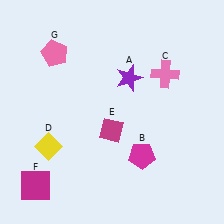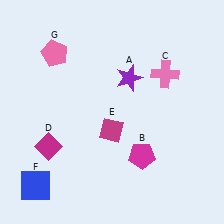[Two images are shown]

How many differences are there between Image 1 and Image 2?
There are 2 differences between the two images.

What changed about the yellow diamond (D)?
In Image 1, D is yellow. In Image 2, it changed to magenta.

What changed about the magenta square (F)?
In Image 1, F is magenta. In Image 2, it changed to blue.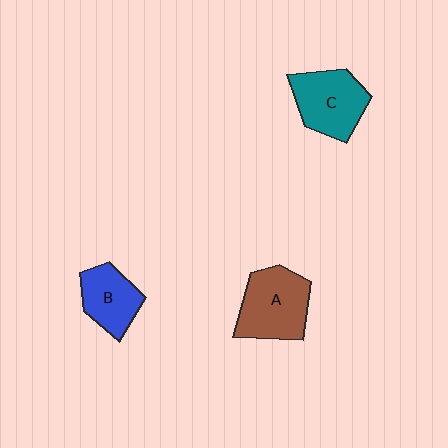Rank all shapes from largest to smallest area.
From largest to smallest: A (brown), C (teal), B (blue).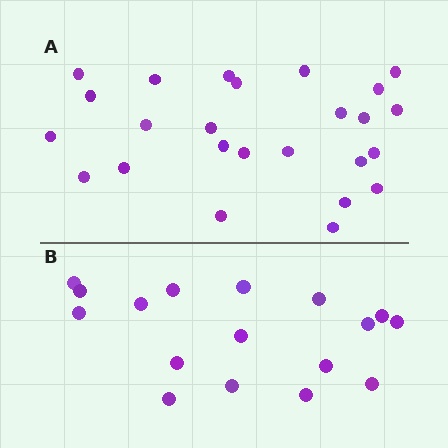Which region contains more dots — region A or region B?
Region A (the top region) has more dots.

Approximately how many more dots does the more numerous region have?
Region A has roughly 8 or so more dots than region B.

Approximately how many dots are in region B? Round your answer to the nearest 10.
About 20 dots. (The exact count is 17, which rounds to 20.)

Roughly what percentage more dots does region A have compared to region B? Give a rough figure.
About 45% more.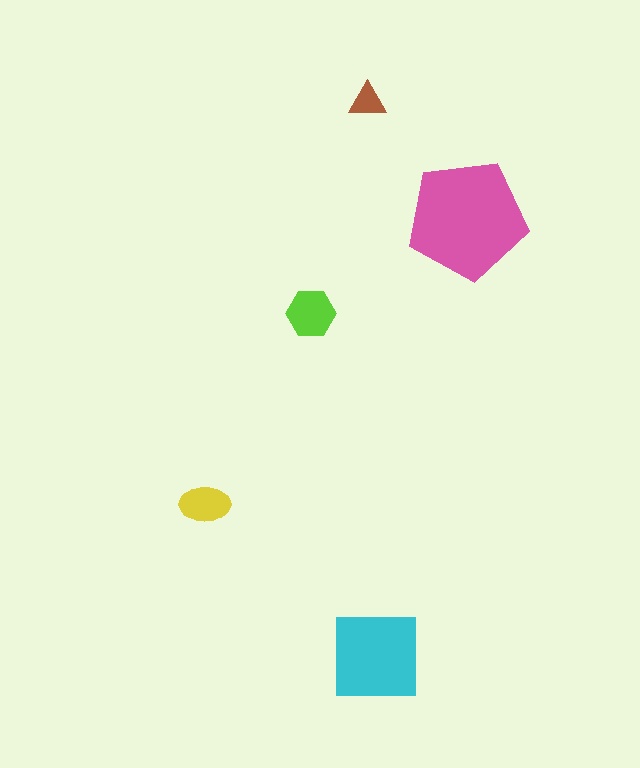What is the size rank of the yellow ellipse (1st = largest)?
4th.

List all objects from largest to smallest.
The pink pentagon, the cyan square, the lime hexagon, the yellow ellipse, the brown triangle.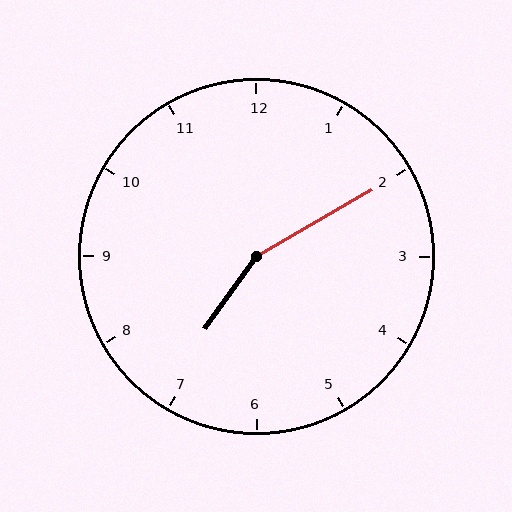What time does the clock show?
7:10.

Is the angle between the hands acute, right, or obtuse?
It is obtuse.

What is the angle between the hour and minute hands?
Approximately 155 degrees.